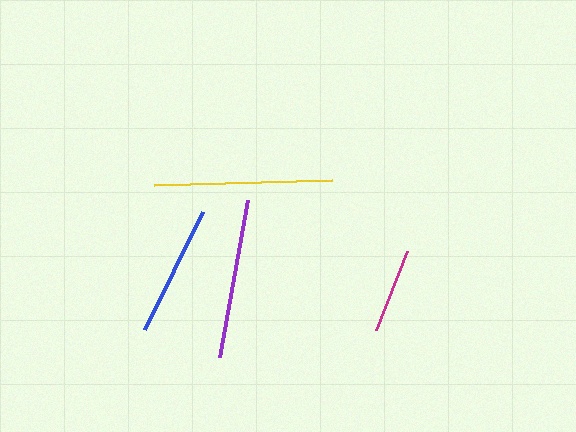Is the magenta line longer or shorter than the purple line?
The purple line is longer than the magenta line.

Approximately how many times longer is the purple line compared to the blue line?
The purple line is approximately 1.2 times the length of the blue line.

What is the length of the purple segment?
The purple segment is approximately 159 pixels long.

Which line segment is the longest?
The yellow line is the longest at approximately 177 pixels.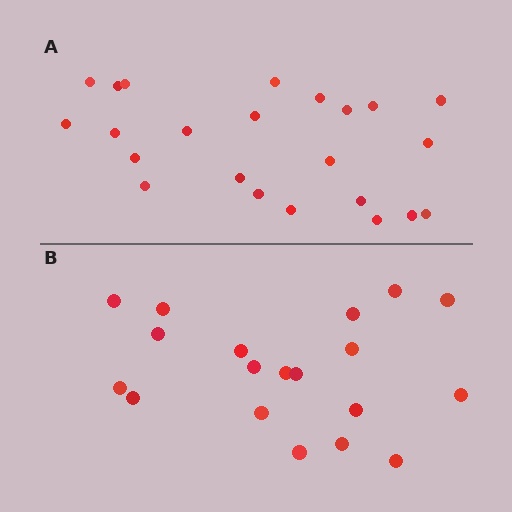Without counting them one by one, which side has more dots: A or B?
Region A (the top region) has more dots.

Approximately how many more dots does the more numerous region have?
Region A has about 4 more dots than region B.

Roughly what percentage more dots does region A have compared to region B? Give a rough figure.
About 20% more.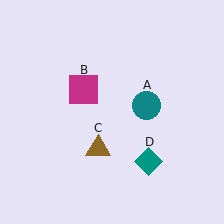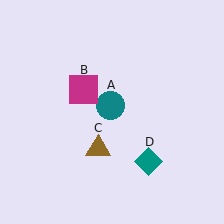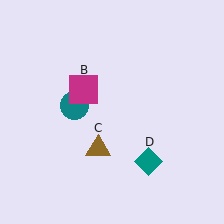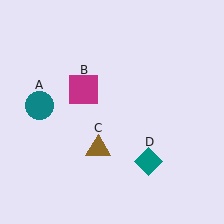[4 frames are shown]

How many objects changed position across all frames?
1 object changed position: teal circle (object A).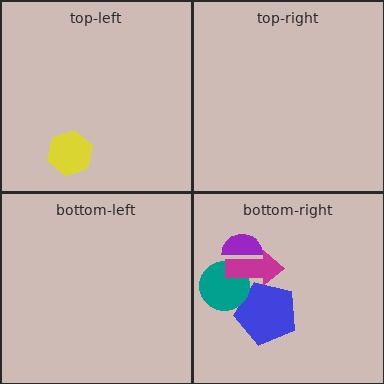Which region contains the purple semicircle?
The bottom-right region.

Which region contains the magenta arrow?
The bottom-right region.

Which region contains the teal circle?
The bottom-right region.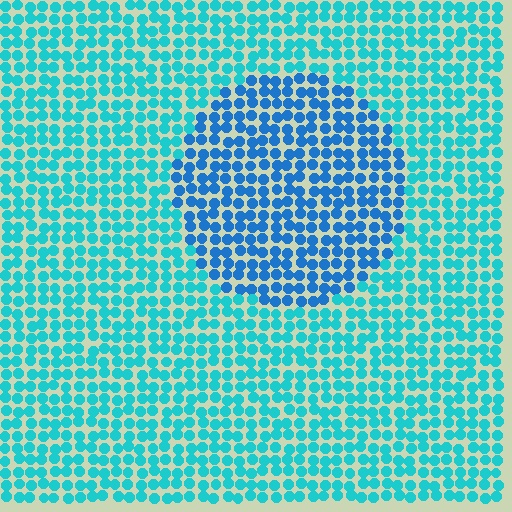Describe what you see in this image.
The image is filled with small cyan elements in a uniform arrangement. A circle-shaped region is visible where the elements are tinted to a slightly different hue, forming a subtle color boundary.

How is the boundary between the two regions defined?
The boundary is defined purely by a slight shift in hue (about 29 degrees). Spacing, size, and orientation are identical on both sides.